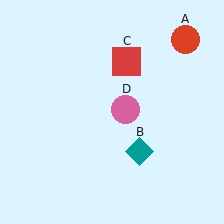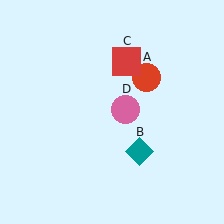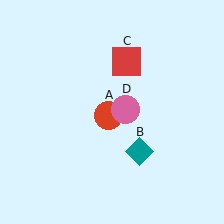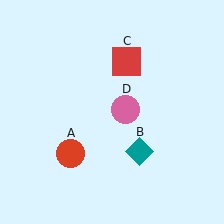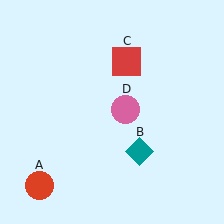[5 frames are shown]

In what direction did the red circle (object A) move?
The red circle (object A) moved down and to the left.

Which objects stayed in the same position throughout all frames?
Teal diamond (object B) and red square (object C) and pink circle (object D) remained stationary.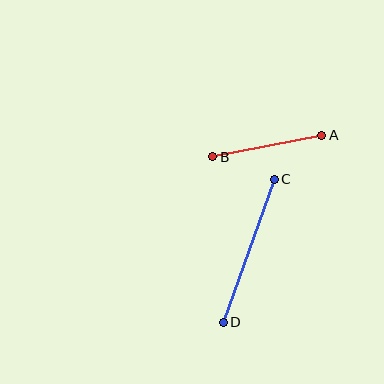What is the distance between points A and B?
The distance is approximately 111 pixels.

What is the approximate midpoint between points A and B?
The midpoint is at approximately (267, 146) pixels.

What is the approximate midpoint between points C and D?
The midpoint is at approximately (249, 251) pixels.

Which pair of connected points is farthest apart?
Points C and D are farthest apart.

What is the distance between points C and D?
The distance is approximately 152 pixels.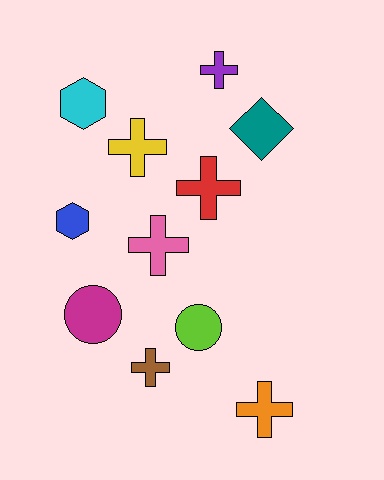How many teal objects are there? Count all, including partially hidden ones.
There is 1 teal object.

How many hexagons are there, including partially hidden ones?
There are 2 hexagons.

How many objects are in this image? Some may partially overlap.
There are 11 objects.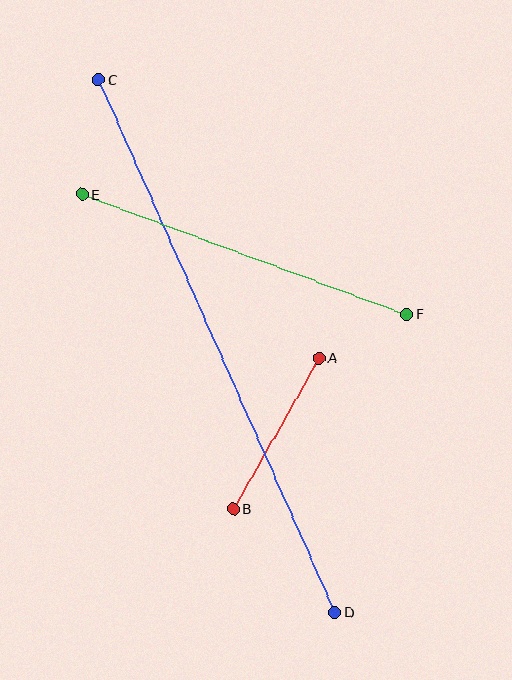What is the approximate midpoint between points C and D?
The midpoint is at approximately (216, 346) pixels.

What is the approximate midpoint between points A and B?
The midpoint is at approximately (276, 433) pixels.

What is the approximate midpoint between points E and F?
The midpoint is at approximately (244, 254) pixels.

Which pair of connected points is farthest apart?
Points C and D are farthest apart.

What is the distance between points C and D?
The distance is approximately 583 pixels.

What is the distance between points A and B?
The distance is approximately 174 pixels.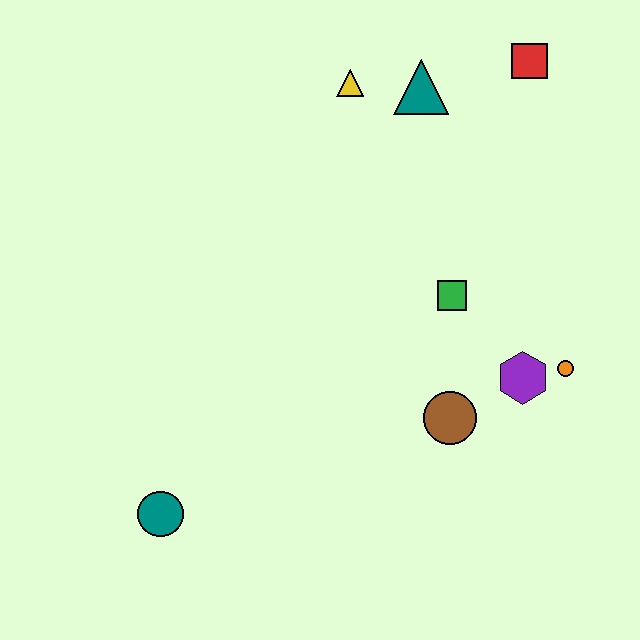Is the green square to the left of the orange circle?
Yes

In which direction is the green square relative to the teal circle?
The green square is to the right of the teal circle.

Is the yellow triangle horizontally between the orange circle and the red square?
No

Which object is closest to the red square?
The teal triangle is closest to the red square.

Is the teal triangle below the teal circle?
No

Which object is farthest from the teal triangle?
The teal circle is farthest from the teal triangle.